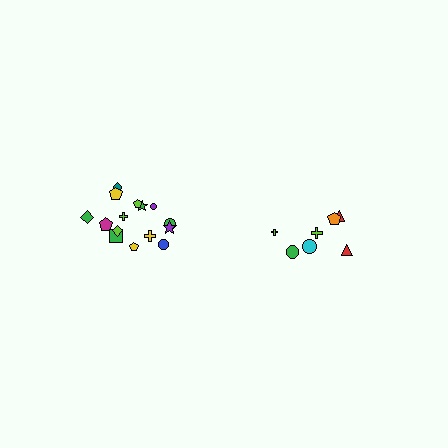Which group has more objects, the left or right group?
The left group.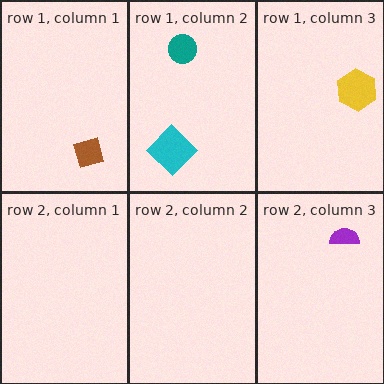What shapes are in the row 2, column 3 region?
The purple semicircle.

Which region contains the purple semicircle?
The row 2, column 3 region.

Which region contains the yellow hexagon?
The row 1, column 3 region.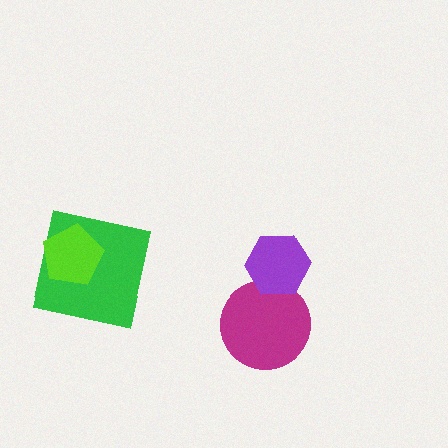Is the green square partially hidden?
Yes, it is partially covered by another shape.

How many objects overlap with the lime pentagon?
1 object overlaps with the lime pentagon.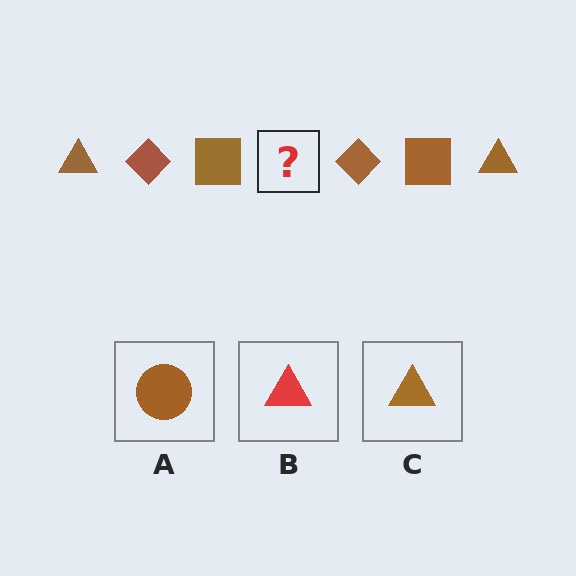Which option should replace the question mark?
Option C.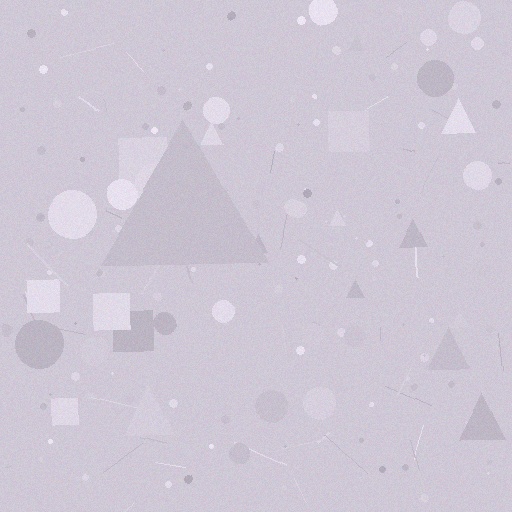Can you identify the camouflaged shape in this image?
The camouflaged shape is a triangle.